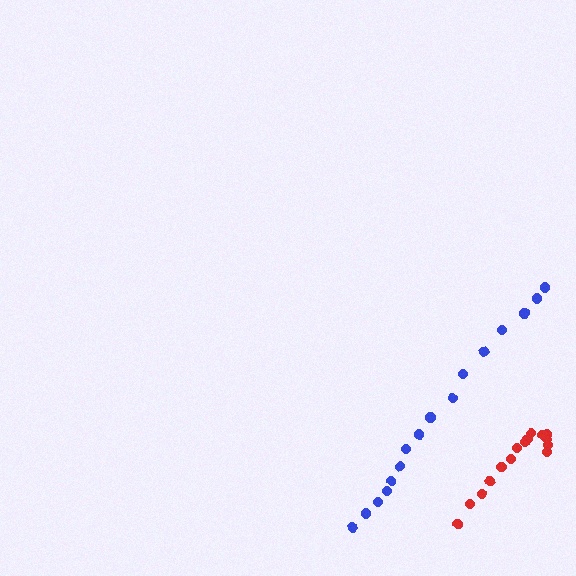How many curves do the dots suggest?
There are 2 distinct paths.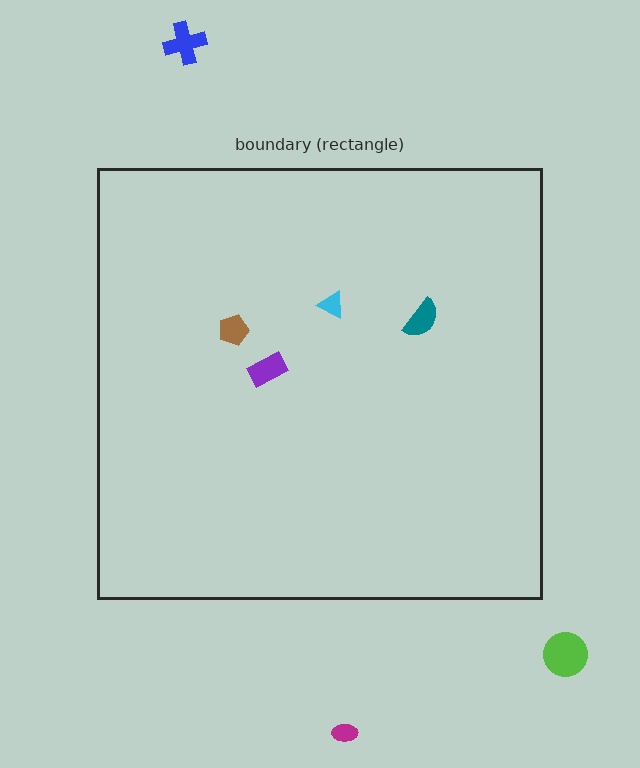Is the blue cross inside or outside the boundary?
Outside.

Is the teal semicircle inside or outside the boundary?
Inside.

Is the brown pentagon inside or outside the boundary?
Inside.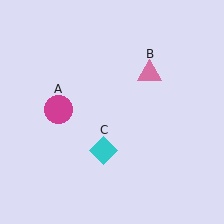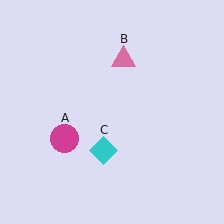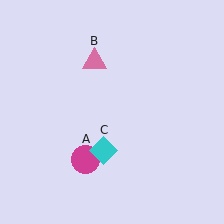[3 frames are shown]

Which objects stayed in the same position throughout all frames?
Cyan diamond (object C) remained stationary.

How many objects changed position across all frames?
2 objects changed position: magenta circle (object A), pink triangle (object B).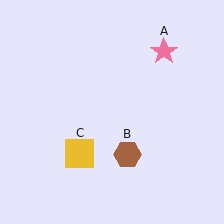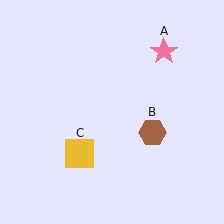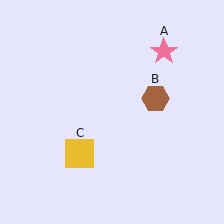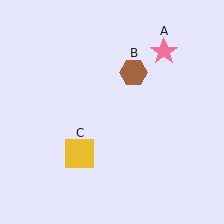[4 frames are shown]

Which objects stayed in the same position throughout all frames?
Pink star (object A) and yellow square (object C) remained stationary.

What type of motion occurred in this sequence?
The brown hexagon (object B) rotated counterclockwise around the center of the scene.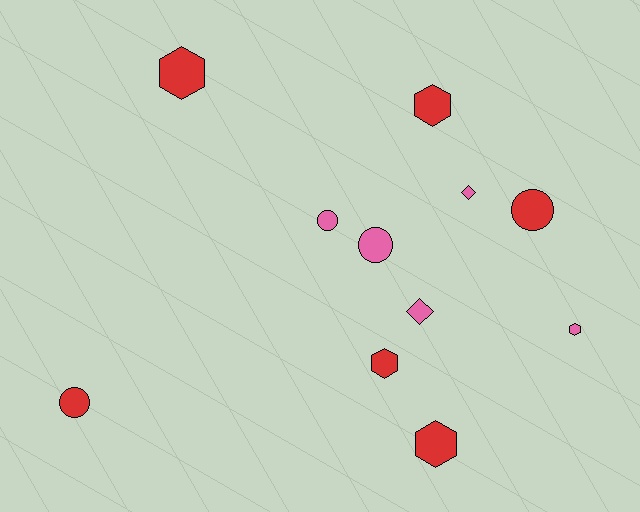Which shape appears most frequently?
Hexagon, with 5 objects.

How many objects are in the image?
There are 11 objects.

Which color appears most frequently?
Red, with 6 objects.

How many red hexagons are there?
There are 4 red hexagons.